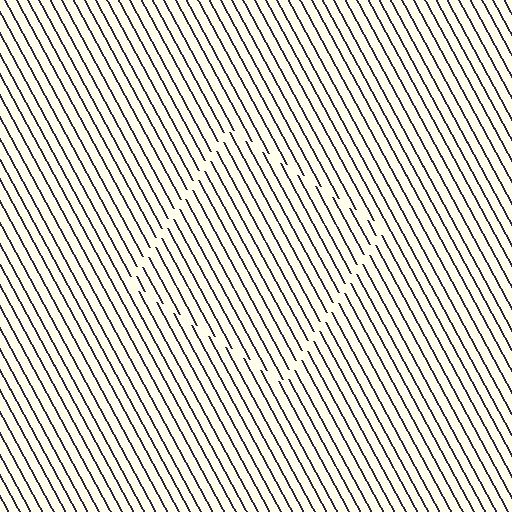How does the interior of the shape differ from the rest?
The interior of the shape contains the same grating, shifted by half a period — the contour is defined by the phase discontinuity where line-ends from the inner and outer gratings abut.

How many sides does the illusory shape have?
4 sides — the line-ends trace a square.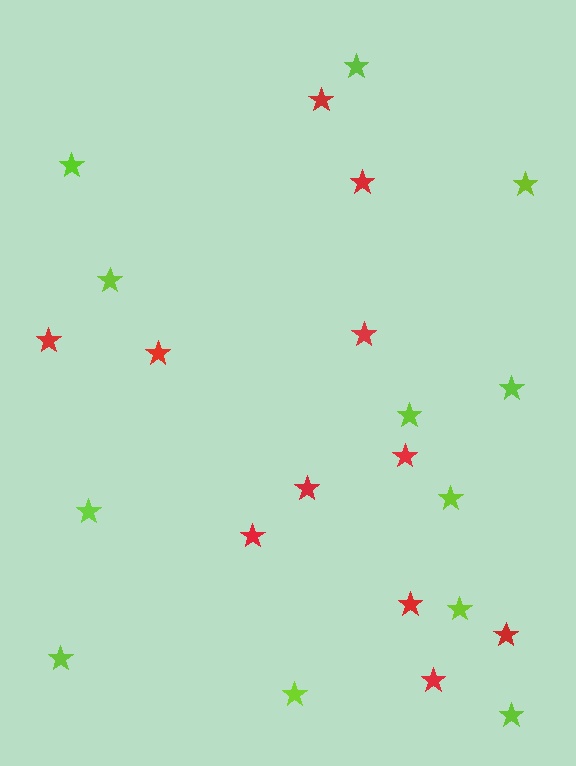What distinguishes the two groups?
There are 2 groups: one group of lime stars (12) and one group of red stars (11).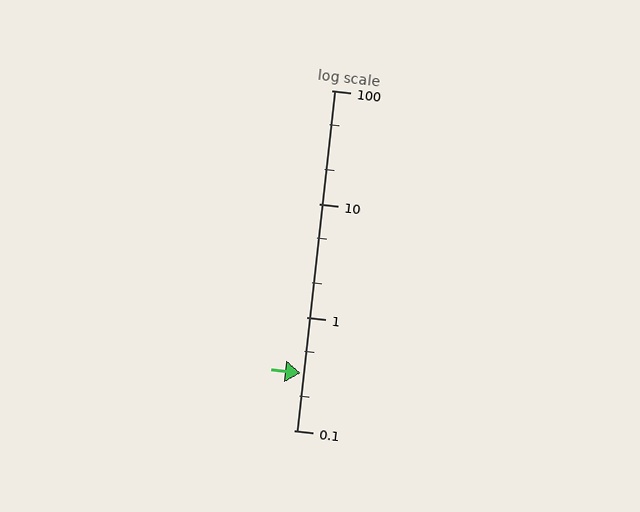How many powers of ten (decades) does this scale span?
The scale spans 3 decades, from 0.1 to 100.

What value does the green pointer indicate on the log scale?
The pointer indicates approximately 0.32.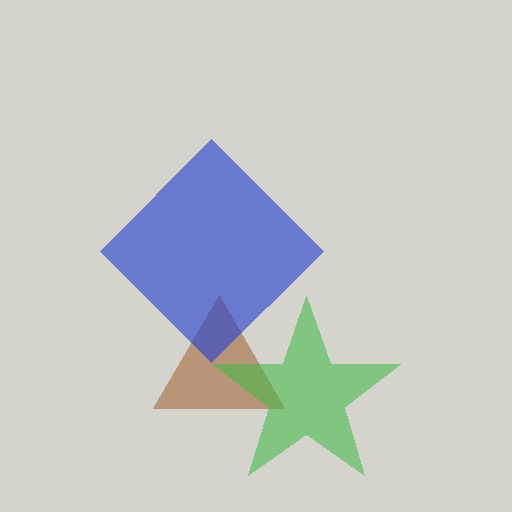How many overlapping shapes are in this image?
There are 3 overlapping shapes in the image.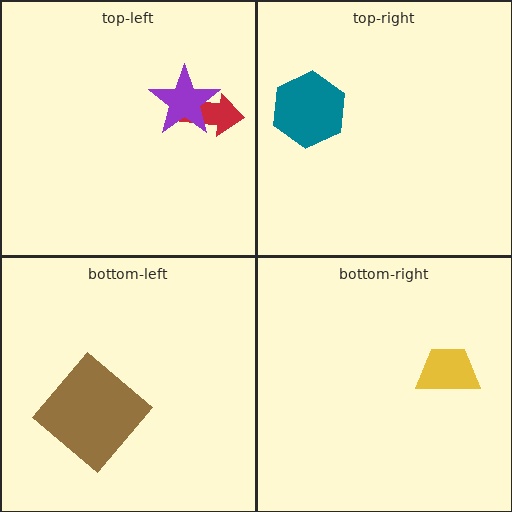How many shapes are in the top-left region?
2.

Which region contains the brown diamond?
The bottom-left region.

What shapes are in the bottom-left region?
The brown diamond.